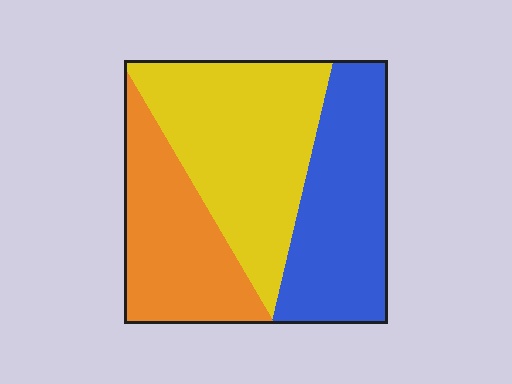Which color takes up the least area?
Orange, at roughly 30%.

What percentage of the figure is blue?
Blue covers roughly 30% of the figure.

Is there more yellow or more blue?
Yellow.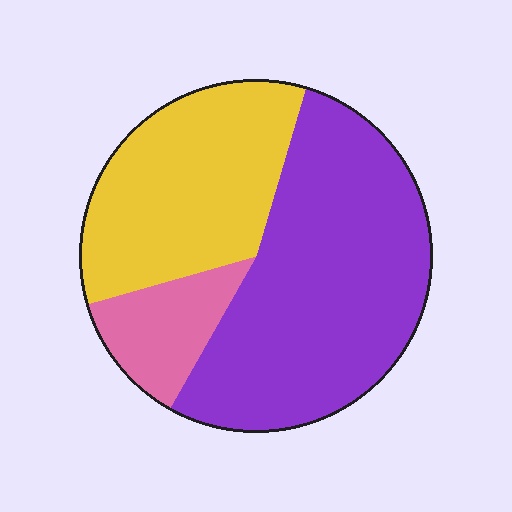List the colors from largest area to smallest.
From largest to smallest: purple, yellow, pink.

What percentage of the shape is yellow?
Yellow takes up about one third (1/3) of the shape.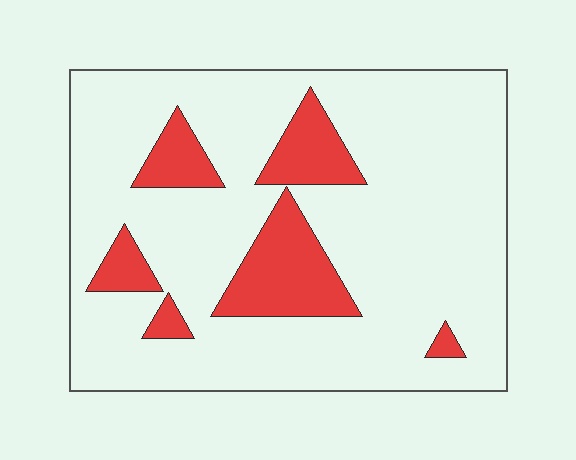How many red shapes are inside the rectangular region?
6.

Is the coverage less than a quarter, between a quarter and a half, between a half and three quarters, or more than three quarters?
Less than a quarter.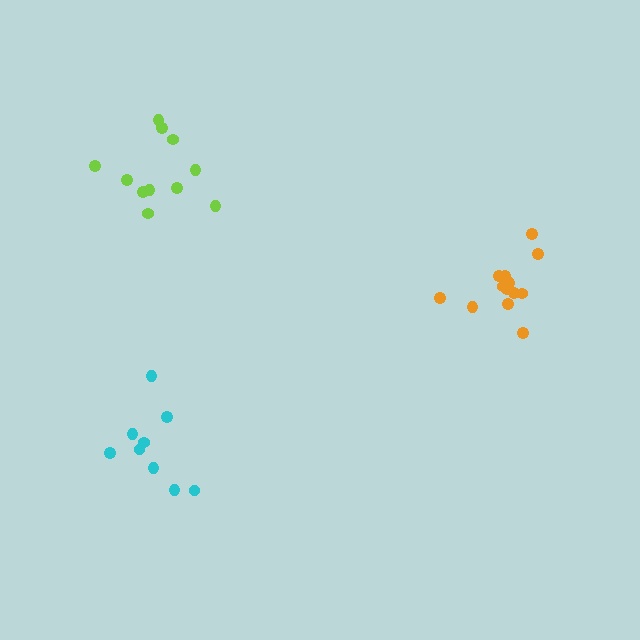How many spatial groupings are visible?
There are 3 spatial groupings.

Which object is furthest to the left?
The cyan cluster is leftmost.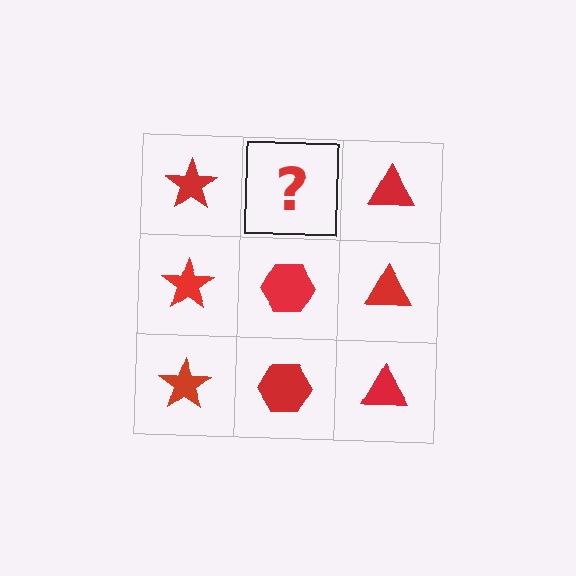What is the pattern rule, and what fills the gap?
The rule is that each column has a consistent shape. The gap should be filled with a red hexagon.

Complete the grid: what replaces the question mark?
The question mark should be replaced with a red hexagon.